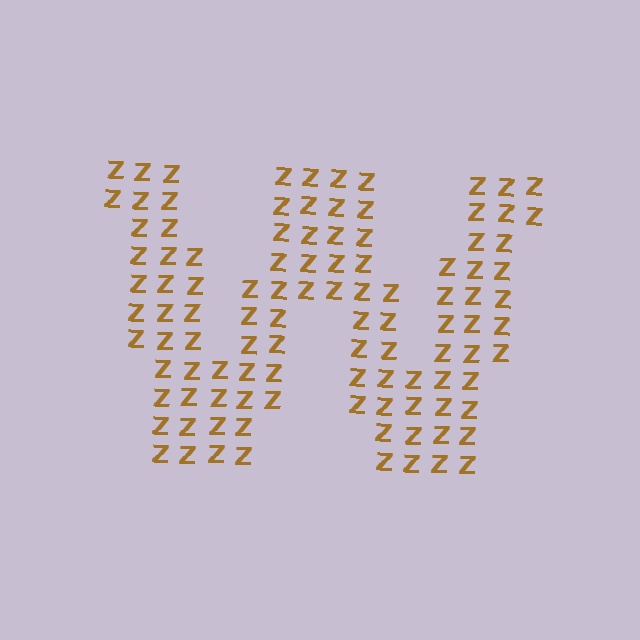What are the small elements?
The small elements are letter Z's.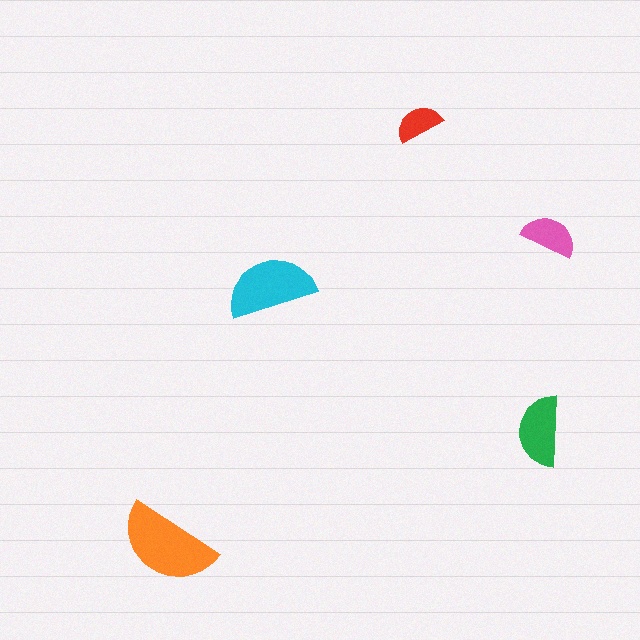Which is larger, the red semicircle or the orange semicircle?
The orange one.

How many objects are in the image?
There are 5 objects in the image.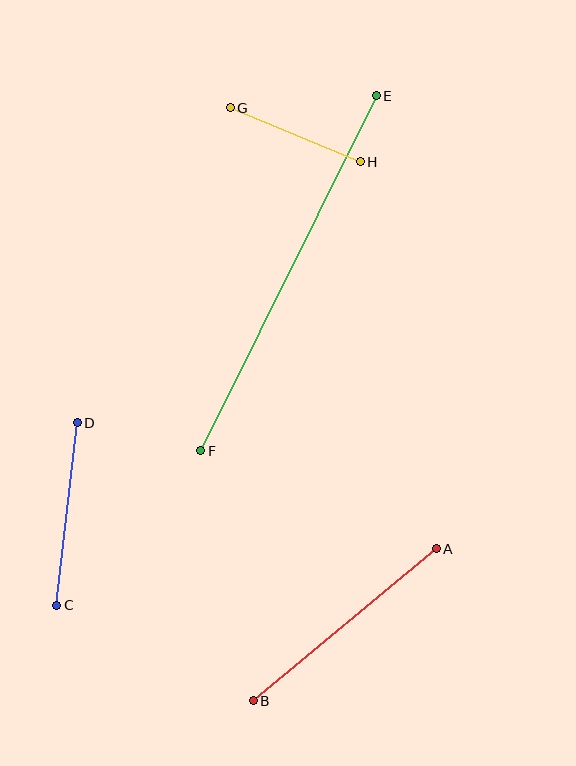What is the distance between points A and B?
The distance is approximately 238 pixels.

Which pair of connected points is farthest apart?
Points E and F are farthest apart.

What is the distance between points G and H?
The distance is approximately 141 pixels.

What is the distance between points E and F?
The distance is approximately 396 pixels.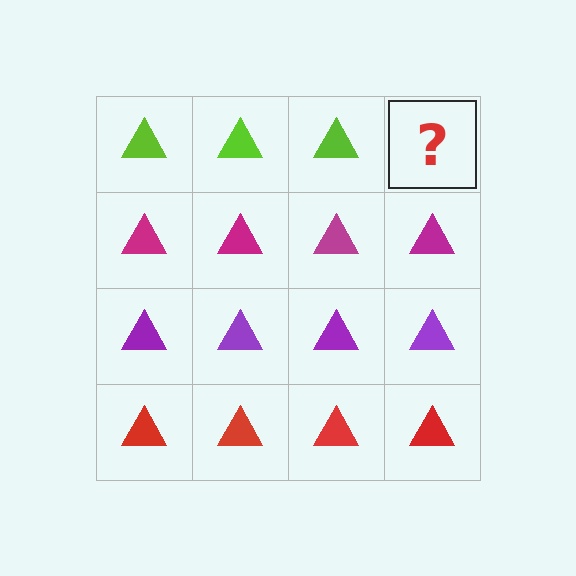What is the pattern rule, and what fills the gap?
The rule is that each row has a consistent color. The gap should be filled with a lime triangle.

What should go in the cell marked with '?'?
The missing cell should contain a lime triangle.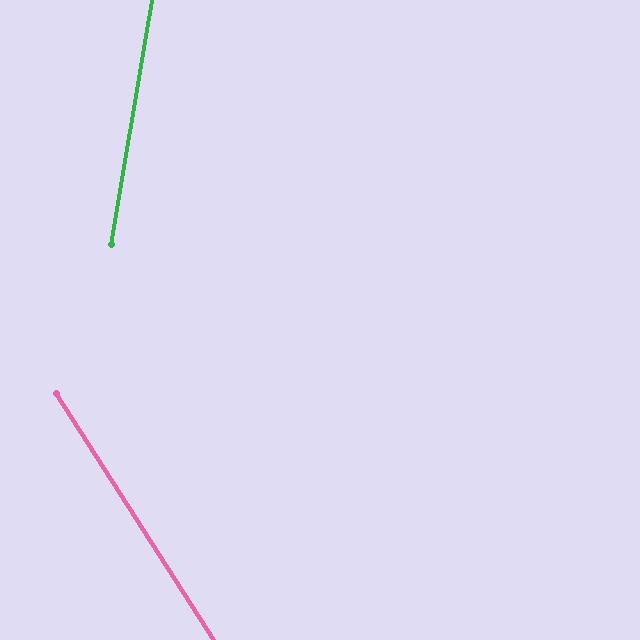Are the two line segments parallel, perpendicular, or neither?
Neither parallel nor perpendicular — they differ by about 42°.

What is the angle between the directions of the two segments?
Approximately 42 degrees.